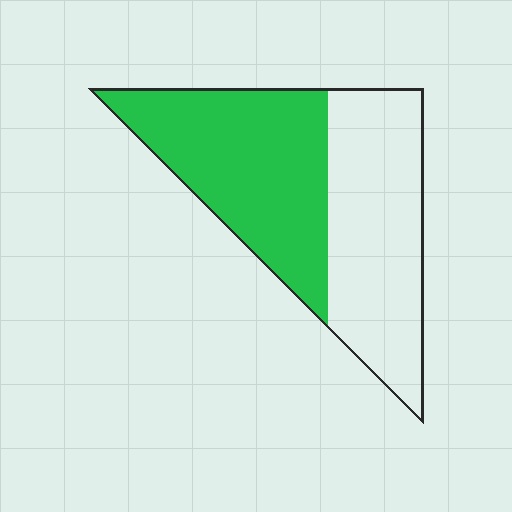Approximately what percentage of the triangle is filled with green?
Approximately 50%.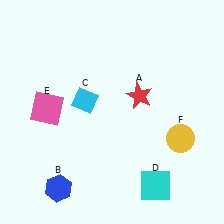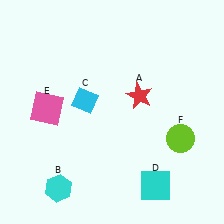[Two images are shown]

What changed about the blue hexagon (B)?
In Image 1, B is blue. In Image 2, it changed to cyan.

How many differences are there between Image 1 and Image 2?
There are 2 differences between the two images.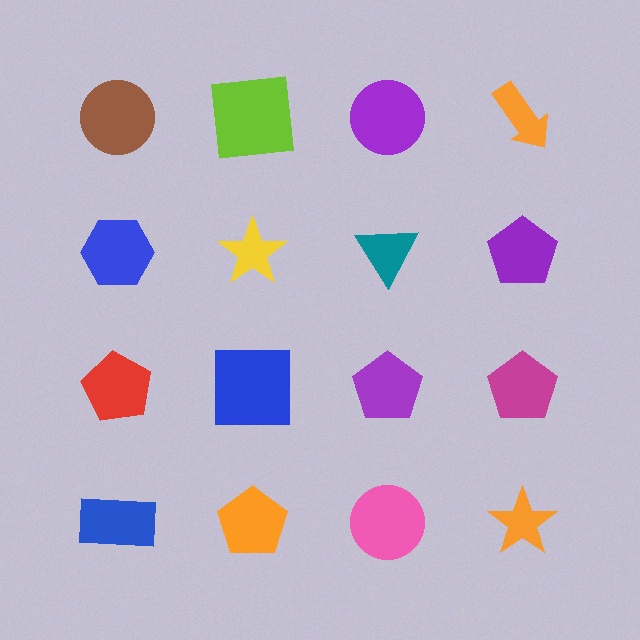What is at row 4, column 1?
A blue rectangle.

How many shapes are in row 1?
4 shapes.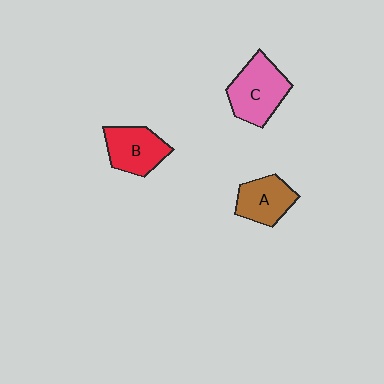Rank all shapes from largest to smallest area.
From largest to smallest: C (pink), B (red), A (brown).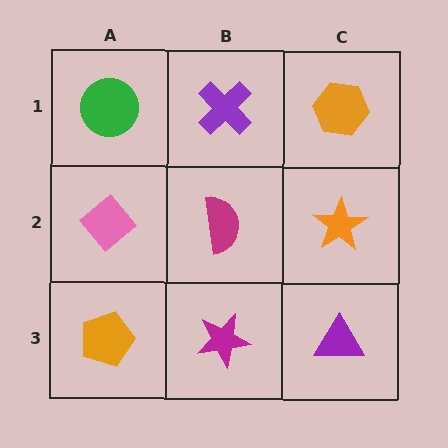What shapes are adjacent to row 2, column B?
A purple cross (row 1, column B), a magenta star (row 3, column B), a pink diamond (row 2, column A), an orange star (row 2, column C).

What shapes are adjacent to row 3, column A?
A pink diamond (row 2, column A), a magenta star (row 3, column B).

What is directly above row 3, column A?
A pink diamond.